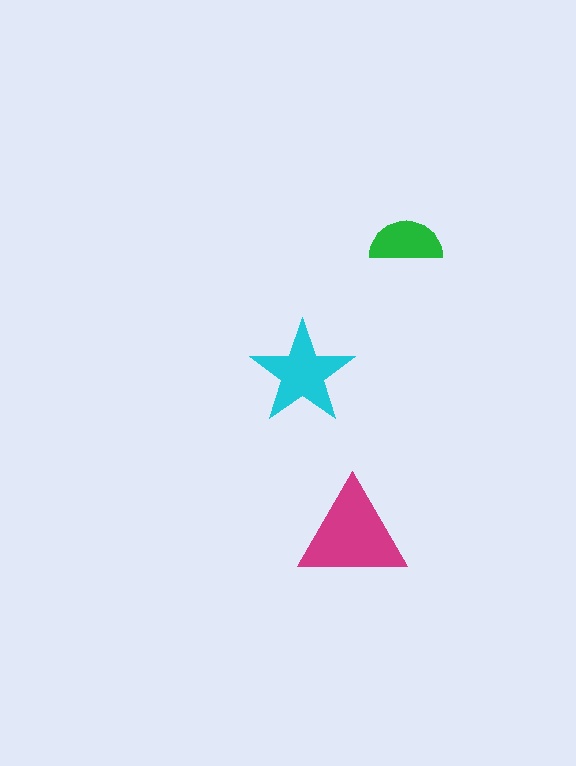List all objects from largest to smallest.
The magenta triangle, the cyan star, the green semicircle.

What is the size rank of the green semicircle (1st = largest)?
3rd.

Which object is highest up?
The green semicircle is topmost.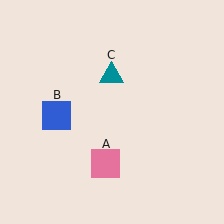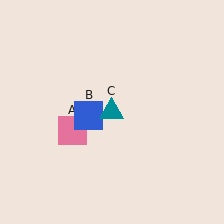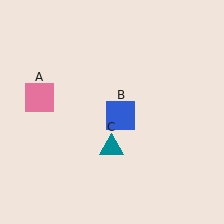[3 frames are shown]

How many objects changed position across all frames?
3 objects changed position: pink square (object A), blue square (object B), teal triangle (object C).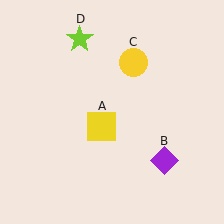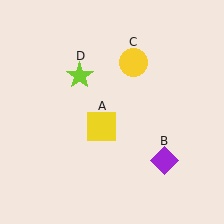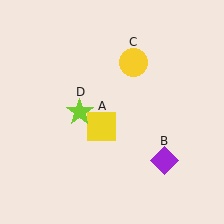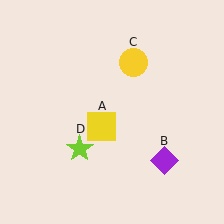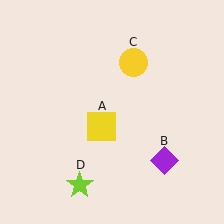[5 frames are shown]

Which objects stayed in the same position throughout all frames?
Yellow square (object A) and purple diamond (object B) and yellow circle (object C) remained stationary.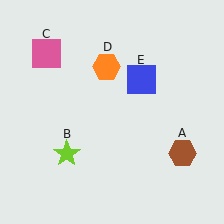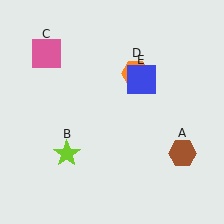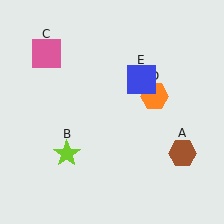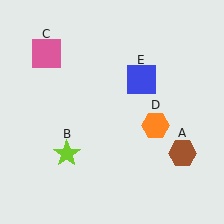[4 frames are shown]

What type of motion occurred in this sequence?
The orange hexagon (object D) rotated clockwise around the center of the scene.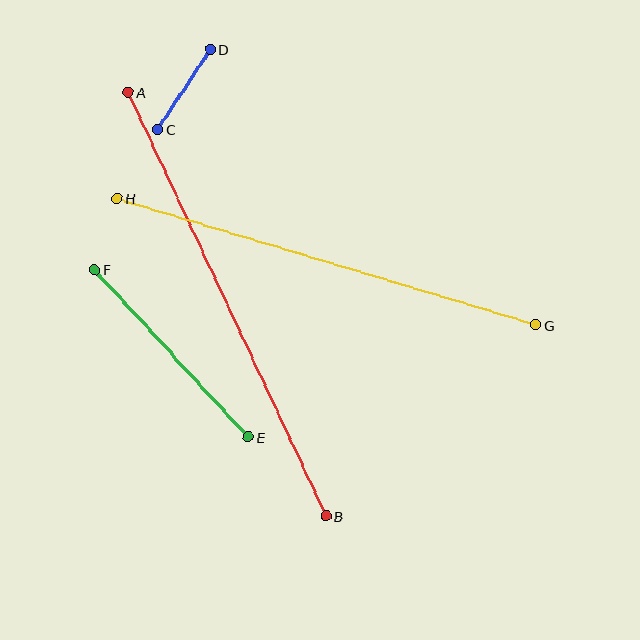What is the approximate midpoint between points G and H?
The midpoint is at approximately (326, 262) pixels.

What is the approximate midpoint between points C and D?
The midpoint is at approximately (184, 89) pixels.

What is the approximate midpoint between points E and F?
The midpoint is at approximately (171, 353) pixels.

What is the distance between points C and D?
The distance is approximately 96 pixels.